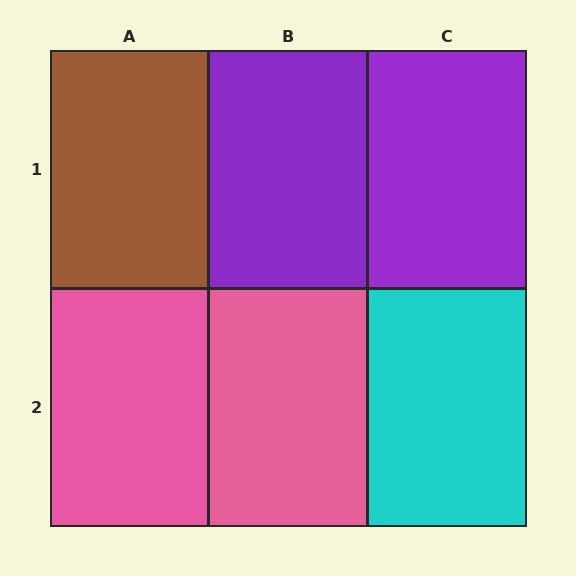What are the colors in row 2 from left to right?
Pink, pink, cyan.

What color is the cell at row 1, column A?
Brown.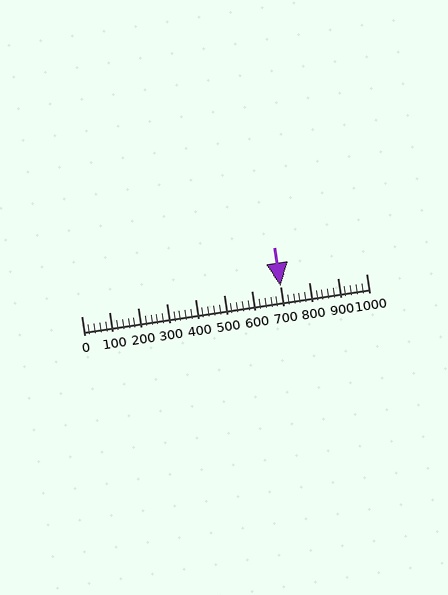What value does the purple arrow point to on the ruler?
The purple arrow points to approximately 700.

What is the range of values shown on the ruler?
The ruler shows values from 0 to 1000.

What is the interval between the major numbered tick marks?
The major tick marks are spaced 100 units apart.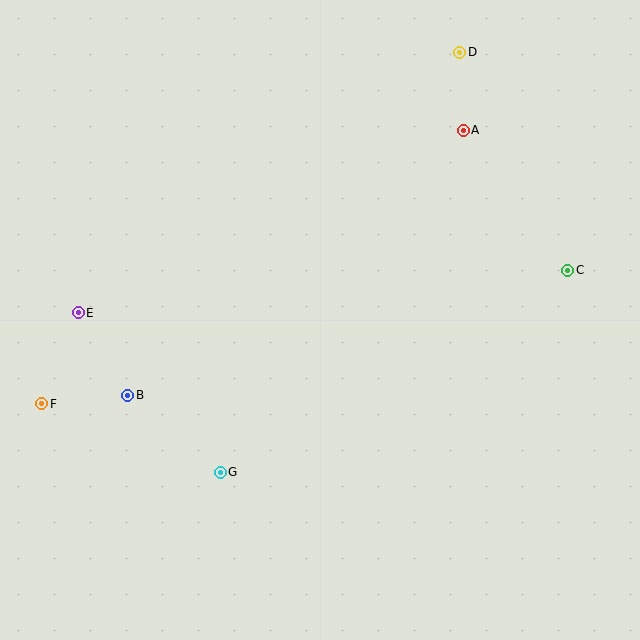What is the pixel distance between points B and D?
The distance between B and D is 477 pixels.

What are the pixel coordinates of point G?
Point G is at (220, 472).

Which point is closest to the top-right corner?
Point D is closest to the top-right corner.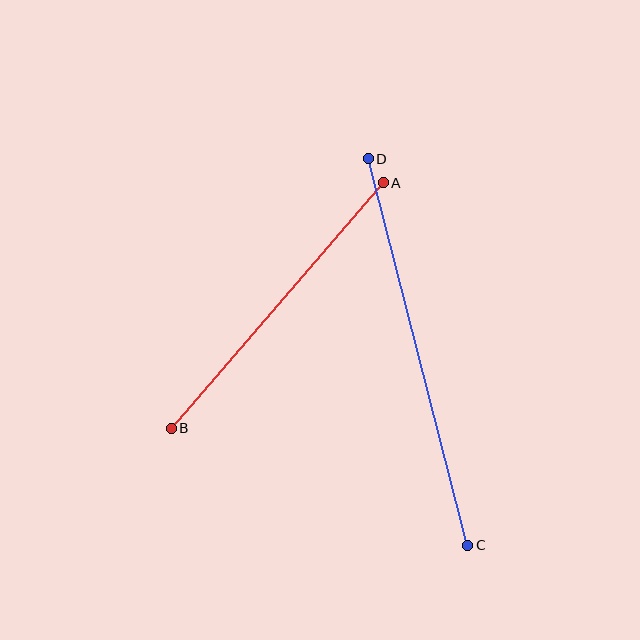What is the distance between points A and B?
The distance is approximately 325 pixels.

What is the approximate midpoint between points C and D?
The midpoint is at approximately (418, 352) pixels.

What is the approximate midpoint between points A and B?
The midpoint is at approximately (277, 305) pixels.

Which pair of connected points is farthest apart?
Points C and D are farthest apart.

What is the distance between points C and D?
The distance is approximately 399 pixels.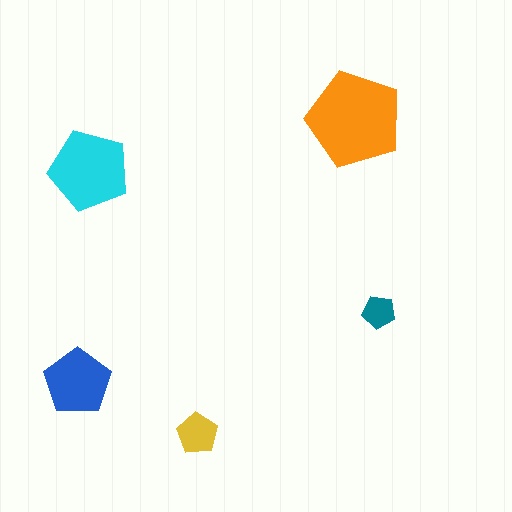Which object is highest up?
The orange pentagon is topmost.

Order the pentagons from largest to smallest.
the orange one, the cyan one, the blue one, the yellow one, the teal one.